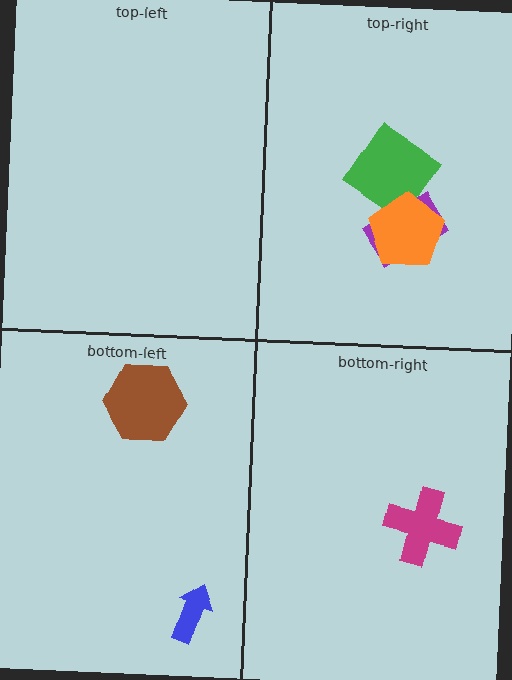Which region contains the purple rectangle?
The top-right region.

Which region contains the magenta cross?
The bottom-right region.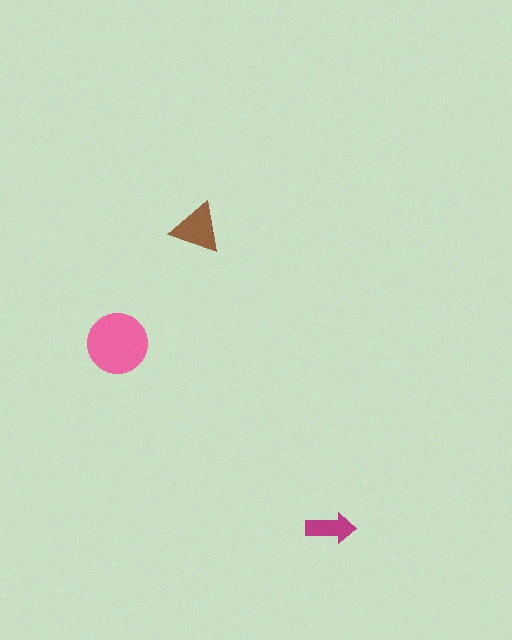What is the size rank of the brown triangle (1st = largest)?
2nd.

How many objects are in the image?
There are 3 objects in the image.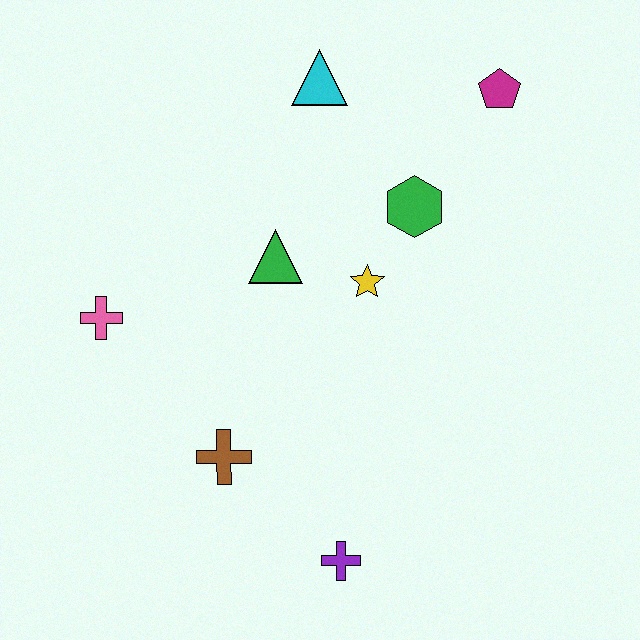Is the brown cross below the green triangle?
Yes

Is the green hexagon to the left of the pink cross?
No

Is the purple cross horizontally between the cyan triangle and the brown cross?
No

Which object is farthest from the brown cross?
The magenta pentagon is farthest from the brown cross.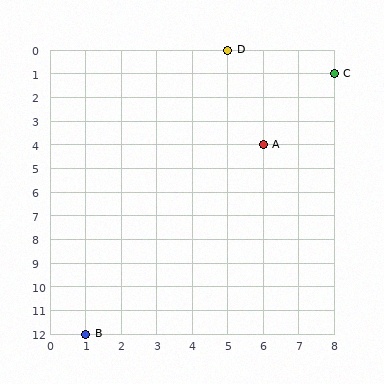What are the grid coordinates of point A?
Point A is at grid coordinates (6, 4).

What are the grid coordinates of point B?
Point B is at grid coordinates (1, 12).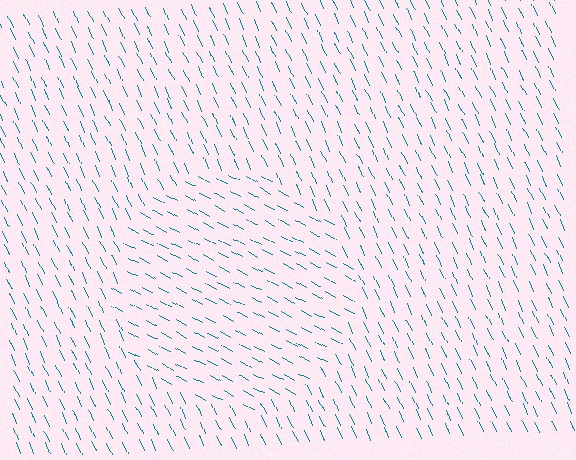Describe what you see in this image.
The image is filled with small teal line segments. A circle region in the image has lines oriented differently from the surrounding lines, creating a visible texture boundary.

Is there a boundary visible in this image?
Yes, there is a texture boundary formed by a change in line orientation.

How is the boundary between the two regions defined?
The boundary is defined purely by a change in line orientation (approximately 37 degrees difference). All lines are the same color and thickness.